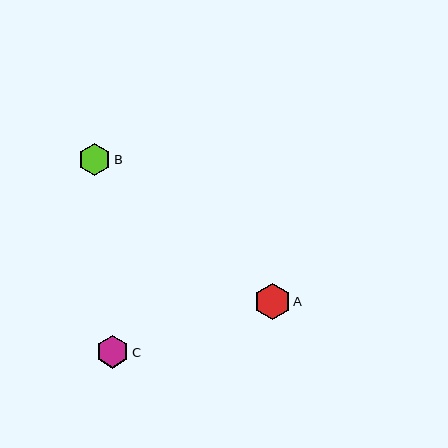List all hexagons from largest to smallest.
From largest to smallest: A, B, C.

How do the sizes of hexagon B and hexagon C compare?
Hexagon B and hexagon C are approximately the same size.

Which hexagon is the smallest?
Hexagon C is the smallest with a size of approximately 33 pixels.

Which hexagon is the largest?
Hexagon A is the largest with a size of approximately 36 pixels.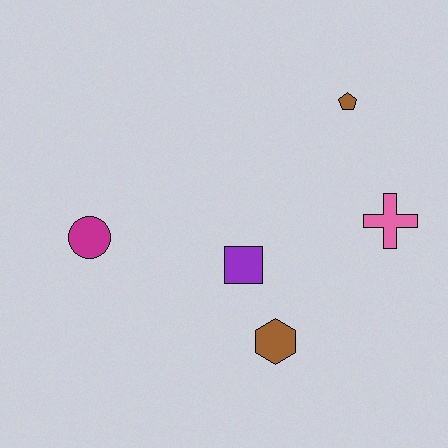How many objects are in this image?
There are 5 objects.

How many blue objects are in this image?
There are no blue objects.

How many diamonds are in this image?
There are no diamonds.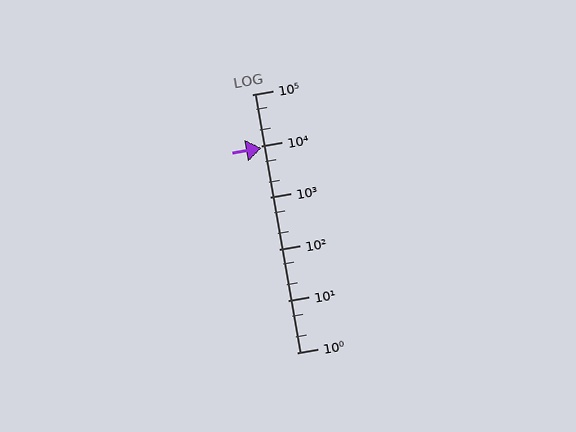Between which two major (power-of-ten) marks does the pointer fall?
The pointer is between 1000 and 10000.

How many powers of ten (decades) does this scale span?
The scale spans 5 decades, from 1 to 100000.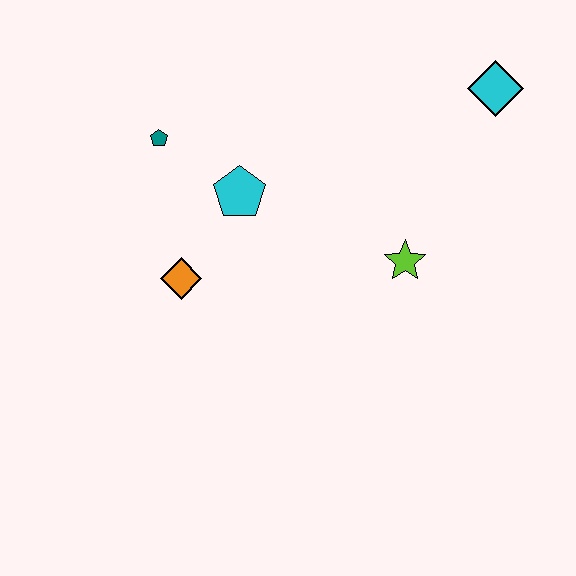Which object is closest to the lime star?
The cyan pentagon is closest to the lime star.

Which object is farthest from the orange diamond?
The cyan diamond is farthest from the orange diamond.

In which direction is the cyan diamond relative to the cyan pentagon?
The cyan diamond is to the right of the cyan pentagon.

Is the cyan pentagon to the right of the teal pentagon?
Yes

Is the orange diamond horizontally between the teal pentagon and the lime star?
Yes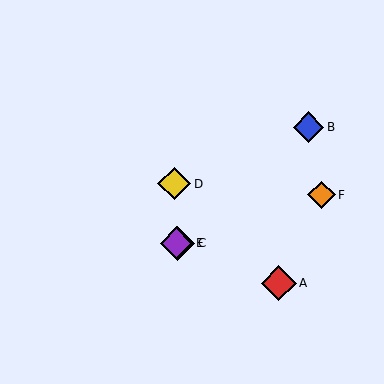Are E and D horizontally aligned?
No, E is at y≈243 and D is at y≈184.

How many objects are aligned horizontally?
2 objects (C, E) are aligned horizontally.